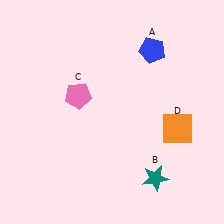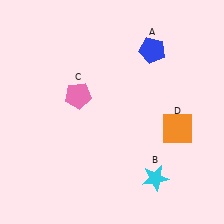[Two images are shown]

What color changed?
The star (B) changed from teal in Image 1 to cyan in Image 2.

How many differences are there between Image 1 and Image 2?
There is 1 difference between the two images.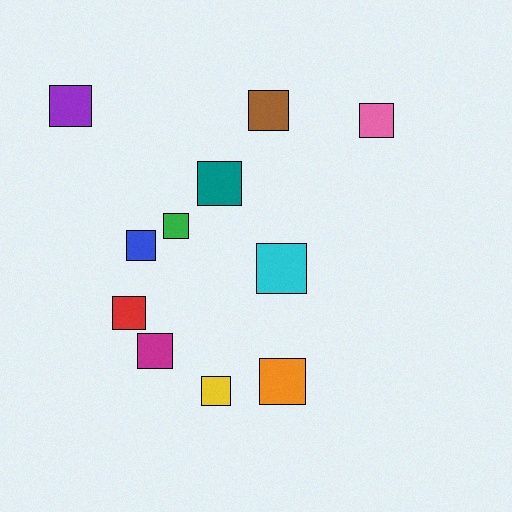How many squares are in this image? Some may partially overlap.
There are 11 squares.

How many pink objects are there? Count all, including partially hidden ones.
There is 1 pink object.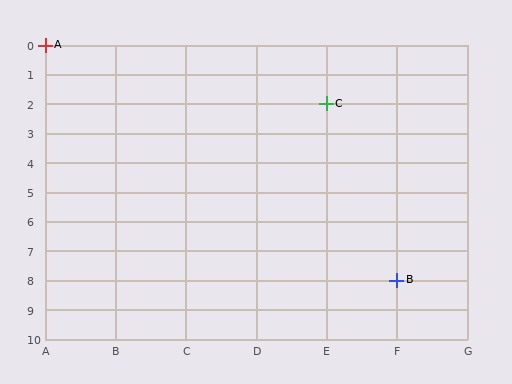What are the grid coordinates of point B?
Point B is at grid coordinates (F, 8).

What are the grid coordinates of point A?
Point A is at grid coordinates (A, 0).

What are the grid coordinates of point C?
Point C is at grid coordinates (E, 2).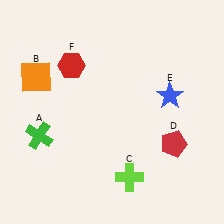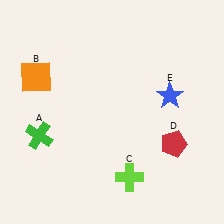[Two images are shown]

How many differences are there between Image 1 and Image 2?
There is 1 difference between the two images.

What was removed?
The red hexagon (F) was removed in Image 2.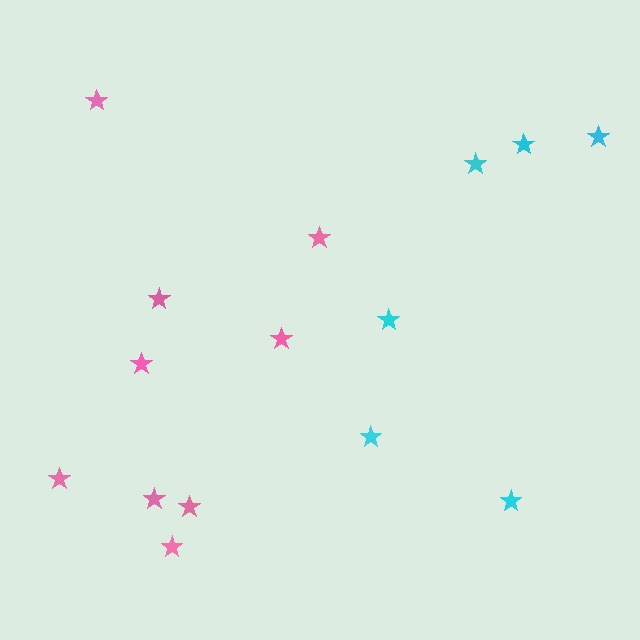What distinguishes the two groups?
There are 2 groups: one group of cyan stars (6) and one group of pink stars (9).